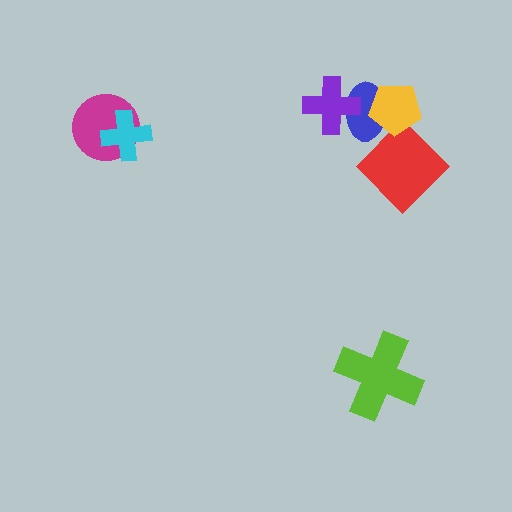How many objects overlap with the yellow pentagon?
2 objects overlap with the yellow pentagon.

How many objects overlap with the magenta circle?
1 object overlaps with the magenta circle.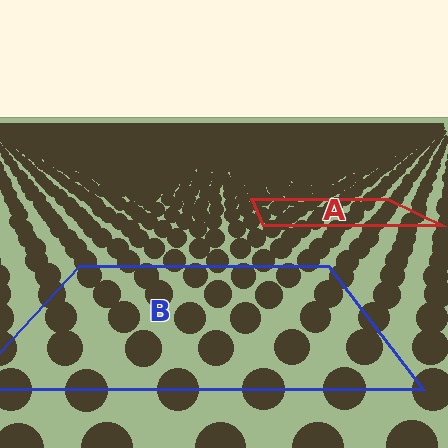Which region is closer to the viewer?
Region B is closer. The texture elements there are larger and more spread out.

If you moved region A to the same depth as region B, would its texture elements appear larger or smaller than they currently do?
They would appear larger. At a closer depth, the same texture elements are projected at a bigger on-screen size.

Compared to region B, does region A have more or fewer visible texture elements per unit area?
Region A has more texture elements per unit area — they are packed more densely because it is farther away.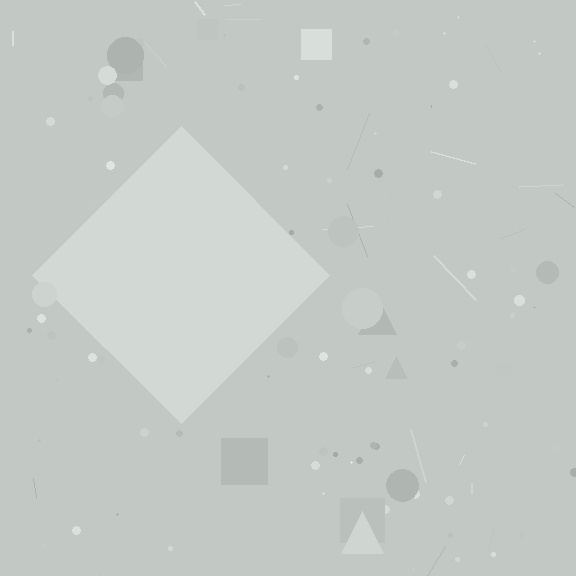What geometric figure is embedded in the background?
A diamond is embedded in the background.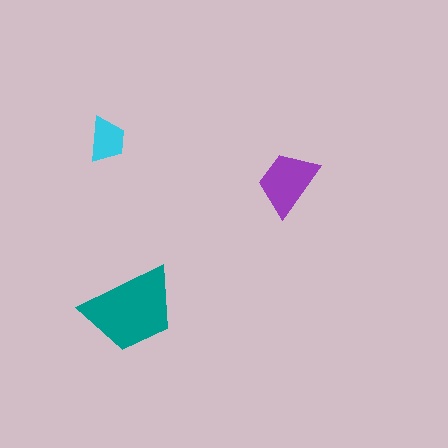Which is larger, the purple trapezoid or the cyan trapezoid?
The purple one.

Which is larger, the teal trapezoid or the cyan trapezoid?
The teal one.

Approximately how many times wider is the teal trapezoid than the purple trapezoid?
About 1.5 times wider.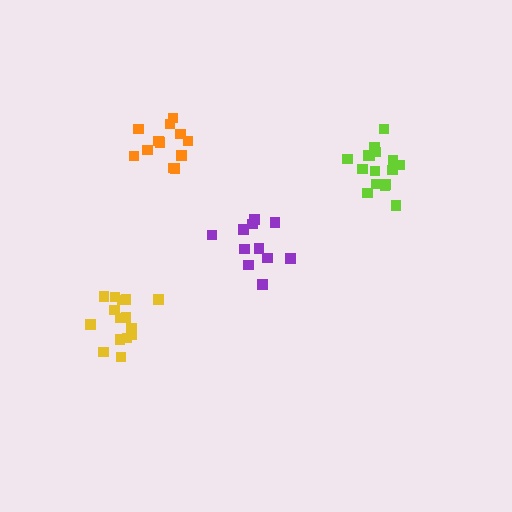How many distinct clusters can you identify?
There are 4 distinct clusters.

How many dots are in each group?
Group 1: 12 dots, Group 2: 16 dots, Group 3: 15 dots, Group 4: 11 dots (54 total).